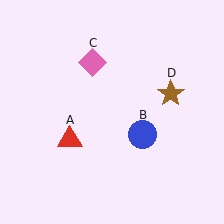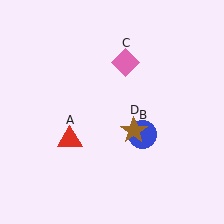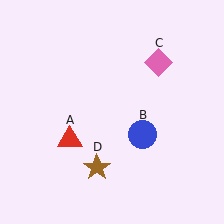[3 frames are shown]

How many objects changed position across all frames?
2 objects changed position: pink diamond (object C), brown star (object D).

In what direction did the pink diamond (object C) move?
The pink diamond (object C) moved right.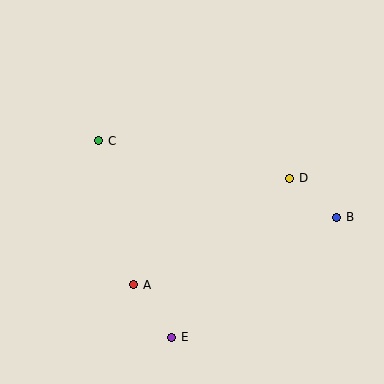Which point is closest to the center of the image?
Point D at (290, 178) is closest to the center.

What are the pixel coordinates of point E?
Point E is at (172, 337).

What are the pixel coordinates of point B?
Point B is at (337, 217).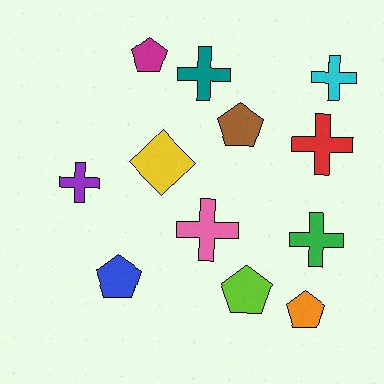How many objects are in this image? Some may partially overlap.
There are 12 objects.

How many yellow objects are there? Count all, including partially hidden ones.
There is 1 yellow object.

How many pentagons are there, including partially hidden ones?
There are 5 pentagons.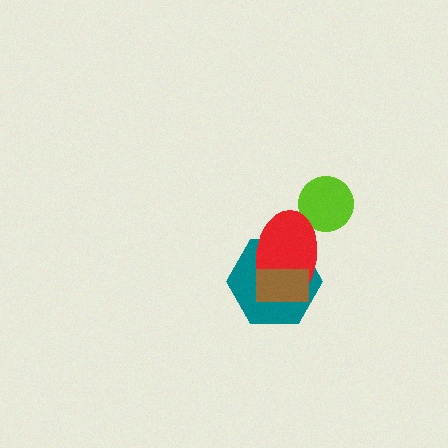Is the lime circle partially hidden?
Yes, it is partially covered by another shape.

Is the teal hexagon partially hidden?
Yes, it is partially covered by another shape.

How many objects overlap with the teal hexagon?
2 objects overlap with the teal hexagon.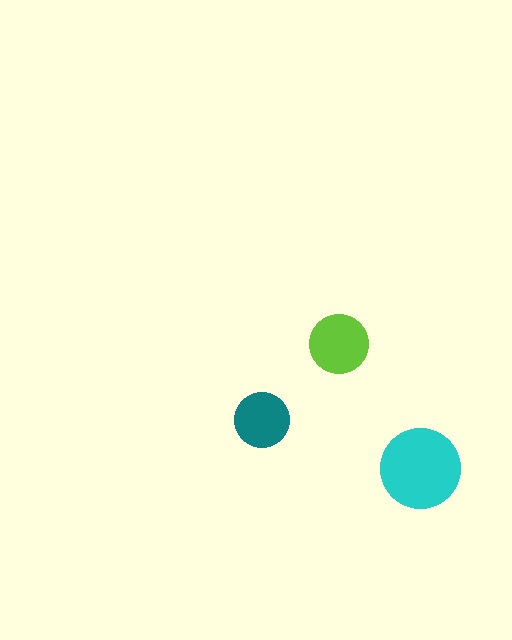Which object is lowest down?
The cyan circle is bottommost.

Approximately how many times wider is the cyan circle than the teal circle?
About 1.5 times wider.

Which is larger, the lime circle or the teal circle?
The lime one.